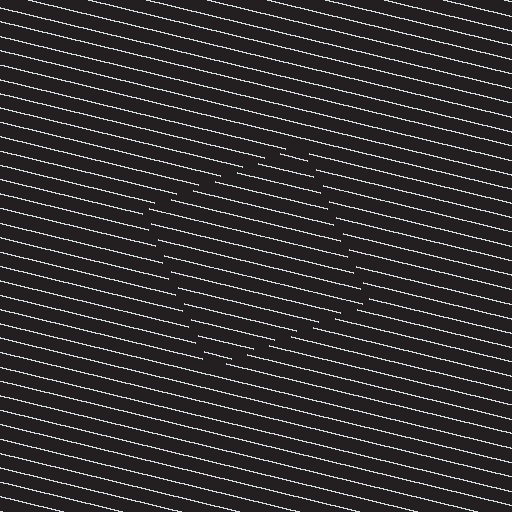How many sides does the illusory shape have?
4 sides — the line-ends trace a square.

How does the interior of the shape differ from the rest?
The interior of the shape contains the same grating, shifted by half a period — the contour is defined by the phase discontinuity where line-ends from the inner and outer gratings abut.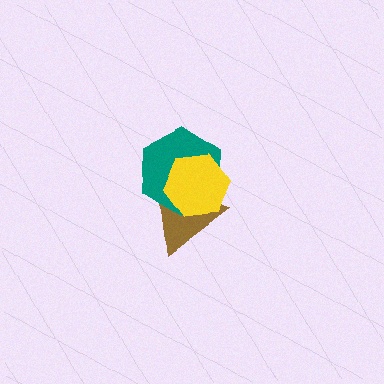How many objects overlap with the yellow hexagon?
2 objects overlap with the yellow hexagon.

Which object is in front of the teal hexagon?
The yellow hexagon is in front of the teal hexagon.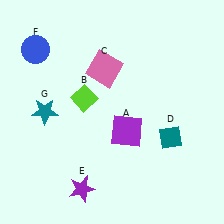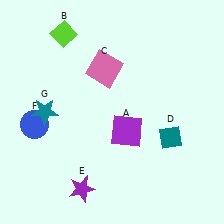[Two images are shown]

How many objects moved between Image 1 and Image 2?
2 objects moved between the two images.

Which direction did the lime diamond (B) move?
The lime diamond (B) moved up.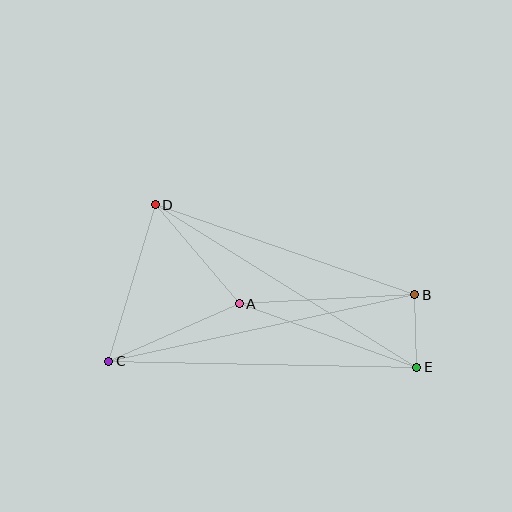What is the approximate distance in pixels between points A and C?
The distance between A and C is approximately 143 pixels.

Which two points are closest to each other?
Points B and E are closest to each other.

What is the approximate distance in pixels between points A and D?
The distance between A and D is approximately 130 pixels.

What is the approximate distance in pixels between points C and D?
The distance between C and D is approximately 164 pixels.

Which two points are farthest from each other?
Points B and C are farthest from each other.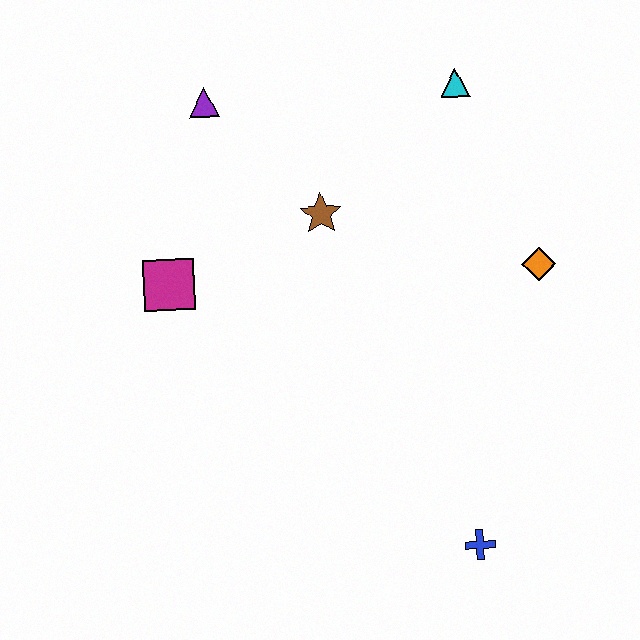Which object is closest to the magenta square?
The brown star is closest to the magenta square.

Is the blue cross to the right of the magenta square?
Yes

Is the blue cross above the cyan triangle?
No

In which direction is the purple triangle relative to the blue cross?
The purple triangle is above the blue cross.